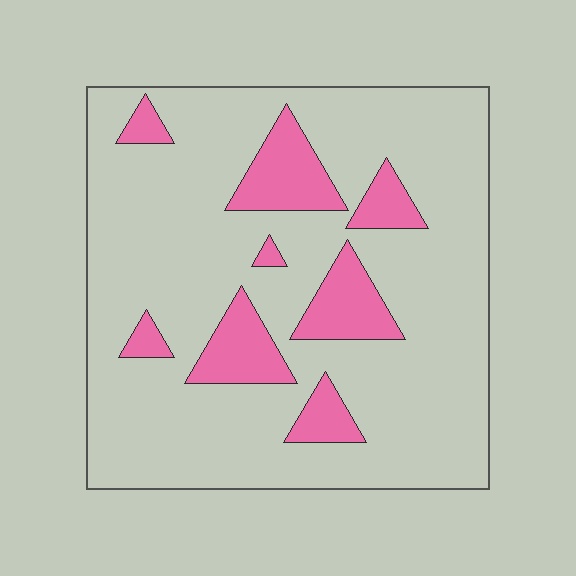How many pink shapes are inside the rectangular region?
8.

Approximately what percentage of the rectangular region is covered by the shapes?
Approximately 15%.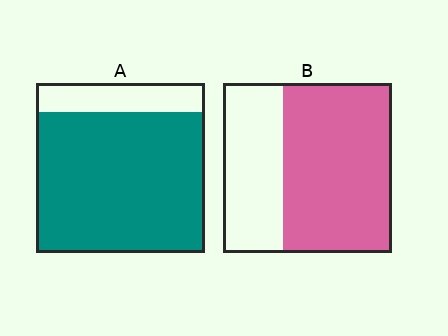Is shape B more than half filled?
Yes.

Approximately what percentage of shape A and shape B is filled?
A is approximately 85% and B is approximately 65%.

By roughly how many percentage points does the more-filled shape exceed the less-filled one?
By roughly 20 percentage points (A over B).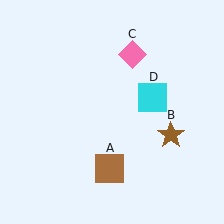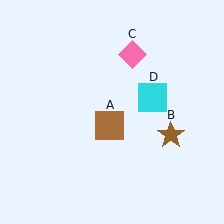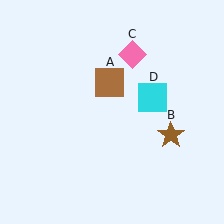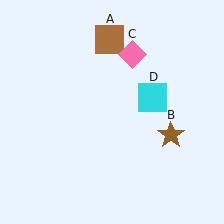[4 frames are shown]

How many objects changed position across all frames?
1 object changed position: brown square (object A).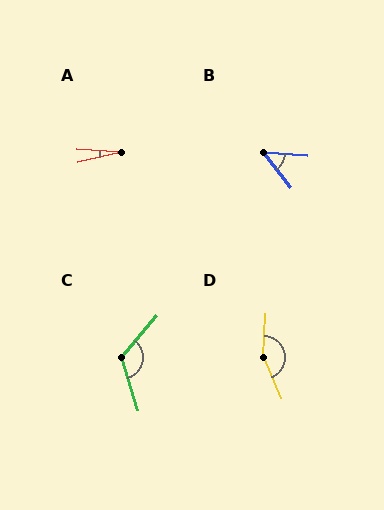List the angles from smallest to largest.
A (17°), B (48°), C (122°), D (153°).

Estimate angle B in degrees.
Approximately 48 degrees.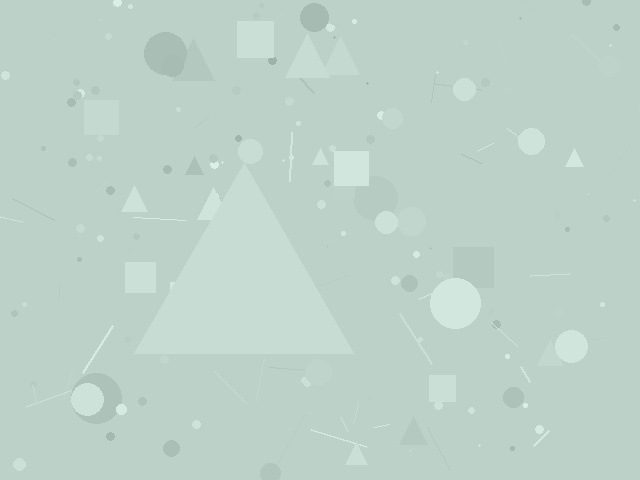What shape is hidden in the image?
A triangle is hidden in the image.